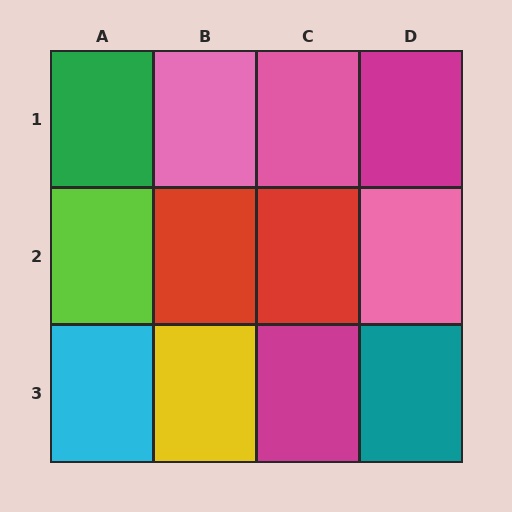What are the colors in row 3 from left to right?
Cyan, yellow, magenta, teal.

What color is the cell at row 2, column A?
Lime.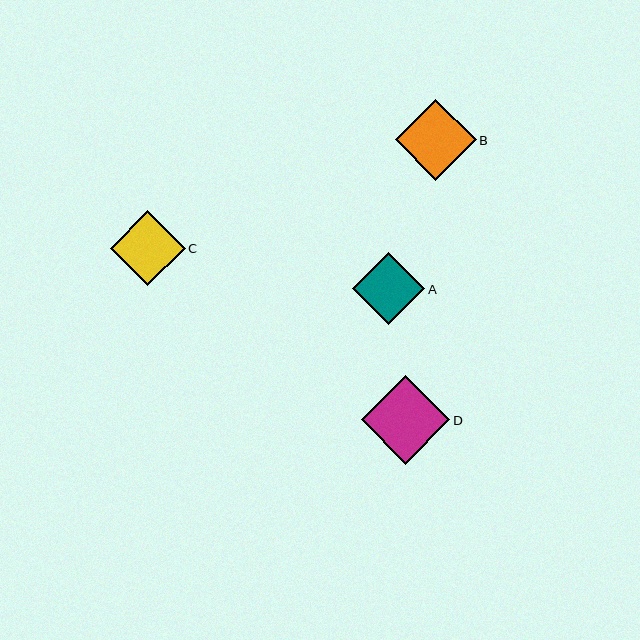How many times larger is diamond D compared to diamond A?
Diamond D is approximately 1.2 times the size of diamond A.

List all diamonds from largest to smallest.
From largest to smallest: D, B, C, A.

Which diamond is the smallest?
Diamond A is the smallest with a size of approximately 72 pixels.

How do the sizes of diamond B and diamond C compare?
Diamond B and diamond C are approximately the same size.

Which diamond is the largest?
Diamond D is the largest with a size of approximately 89 pixels.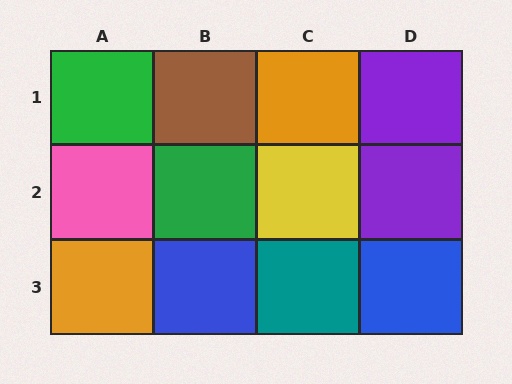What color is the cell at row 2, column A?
Pink.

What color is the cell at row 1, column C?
Orange.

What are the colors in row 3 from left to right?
Orange, blue, teal, blue.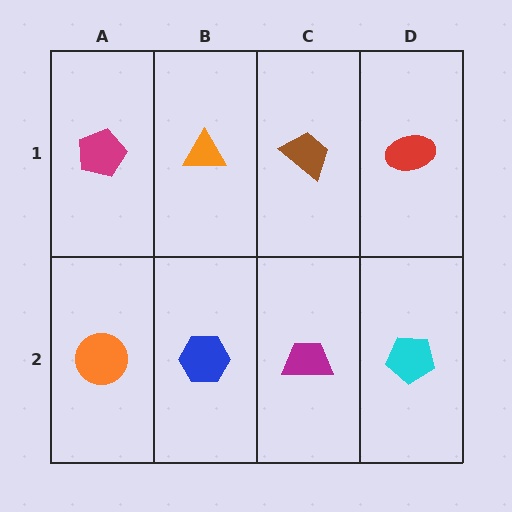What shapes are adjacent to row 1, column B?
A blue hexagon (row 2, column B), a magenta pentagon (row 1, column A), a brown trapezoid (row 1, column C).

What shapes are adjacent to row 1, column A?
An orange circle (row 2, column A), an orange triangle (row 1, column B).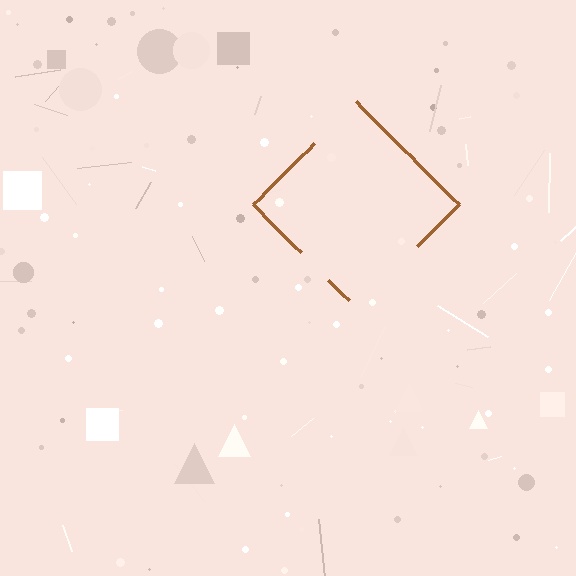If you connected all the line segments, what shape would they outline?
They would outline a diamond.